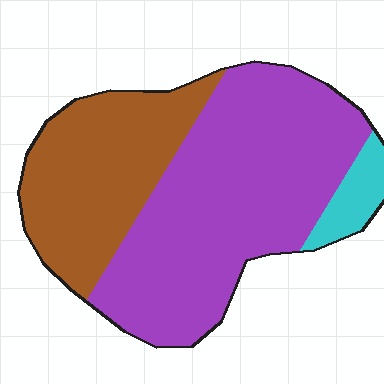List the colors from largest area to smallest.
From largest to smallest: purple, brown, cyan.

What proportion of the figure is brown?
Brown takes up about one third (1/3) of the figure.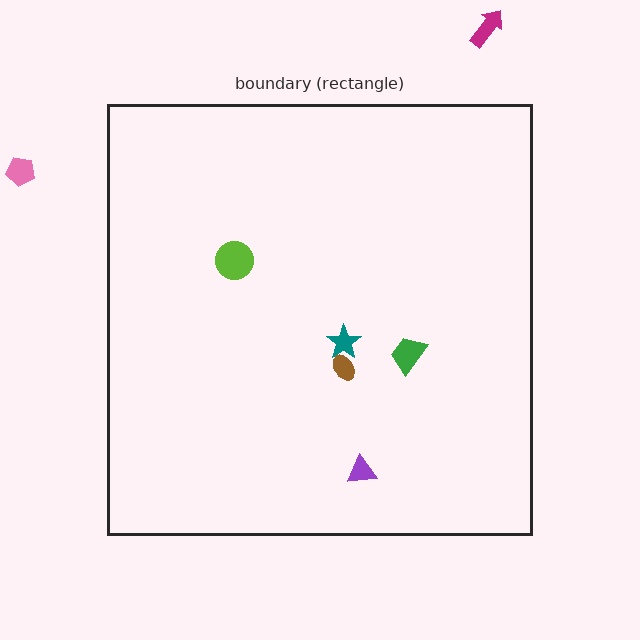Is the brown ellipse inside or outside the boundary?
Inside.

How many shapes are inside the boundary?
5 inside, 2 outside.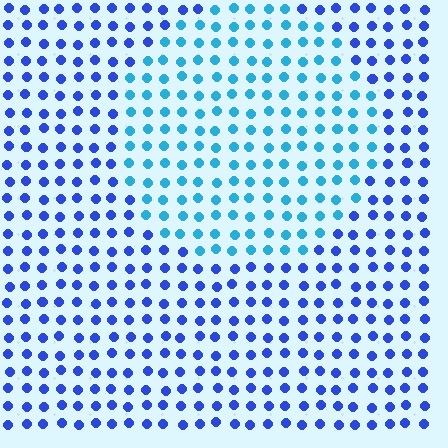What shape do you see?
I see a circle.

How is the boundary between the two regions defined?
The boundary is defined purely by a slight shift in hue (about 35 degrees). Spacing, size, and orientation are identical on both sides.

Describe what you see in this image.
The image is filled with small blue elements in a uniform arrangement. A circle-shaped region is visible where the elements are tinted to a slightly different hue, forming a subtle color boundary.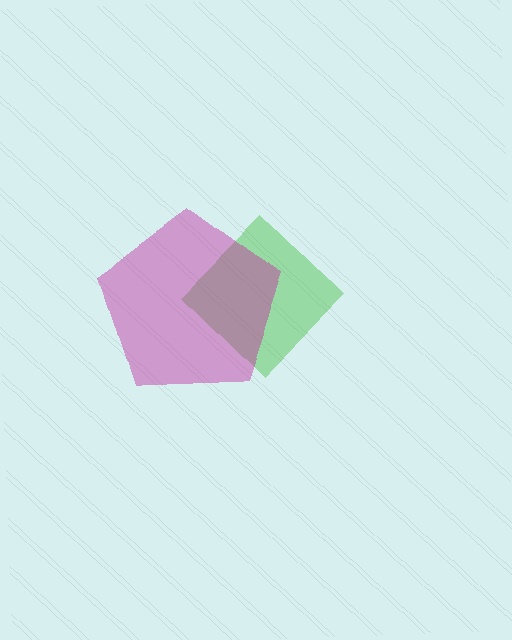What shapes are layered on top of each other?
The layered shapes are: a green diamond, a magenta pentagon.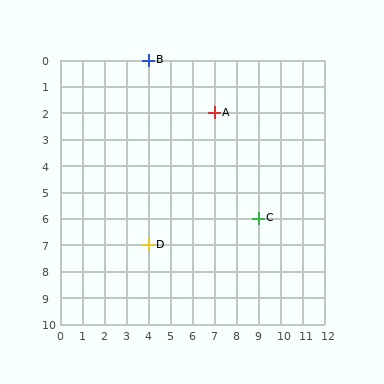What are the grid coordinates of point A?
Point A is at grid coordinates (7, 2).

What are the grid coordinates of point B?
Point B is at grid coordinates (4, 0).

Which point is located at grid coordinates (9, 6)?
Point C is at (9, 6).